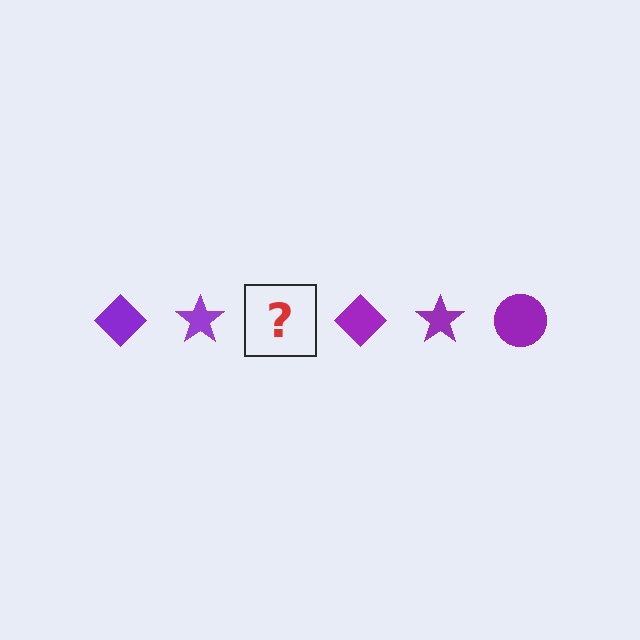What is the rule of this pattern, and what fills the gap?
The rule is that the pattern cycles through diamond, star, circle shapes in purple. The gap should be filled with a purple circle.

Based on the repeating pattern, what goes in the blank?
The blank should be a purple circle.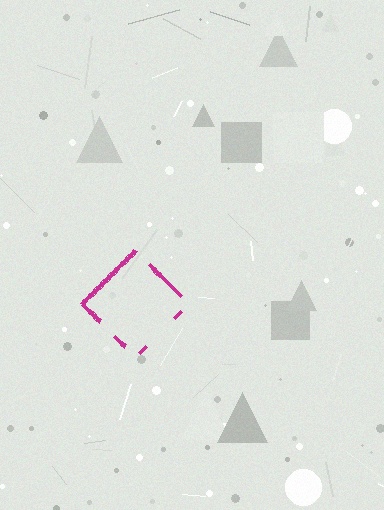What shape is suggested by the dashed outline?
The dashed outline suggests a diamond.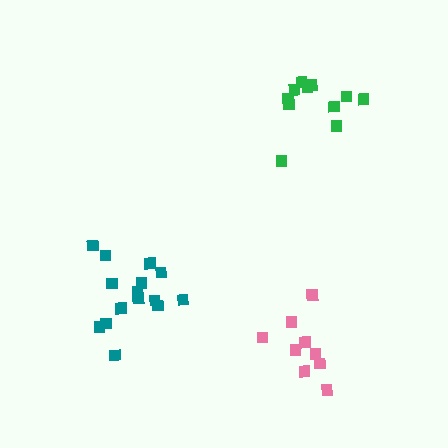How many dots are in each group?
Group 1: 11 dots, Group 2: 9 dots, Group 3: 15 dots (35 total).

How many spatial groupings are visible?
There are 3 spatial groupings.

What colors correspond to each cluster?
The clusters are colored: green, pink, teal.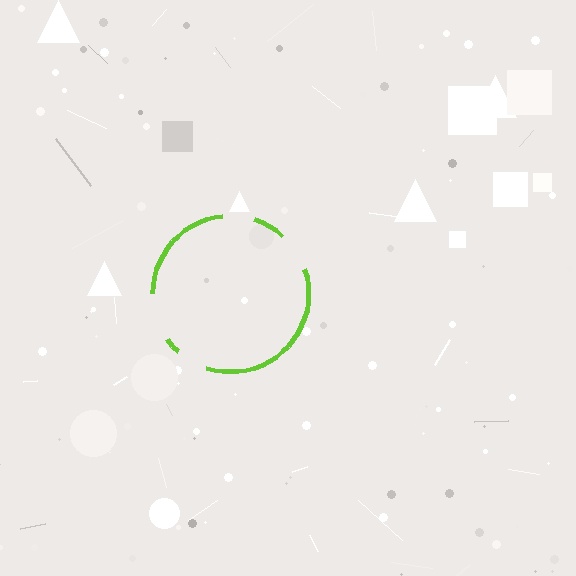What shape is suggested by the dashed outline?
The dashed outline suggests a circle.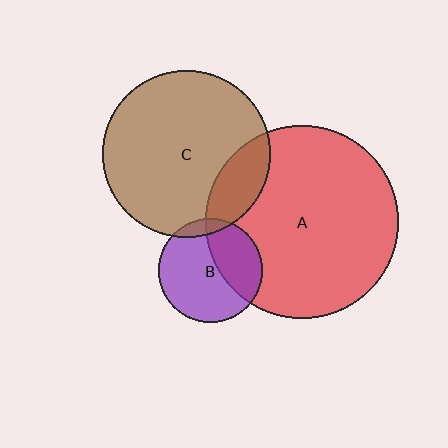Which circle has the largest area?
Circle A (red).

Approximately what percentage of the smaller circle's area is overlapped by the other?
Approximately 10%.